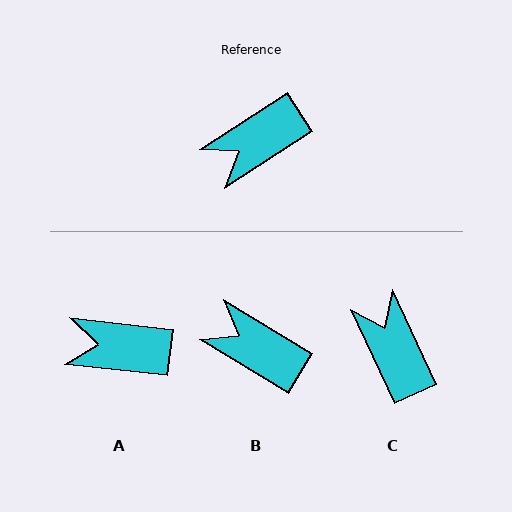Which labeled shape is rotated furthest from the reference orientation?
C, about 98 degrees away.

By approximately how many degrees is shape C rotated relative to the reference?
Approximately 98 degrees clockwise.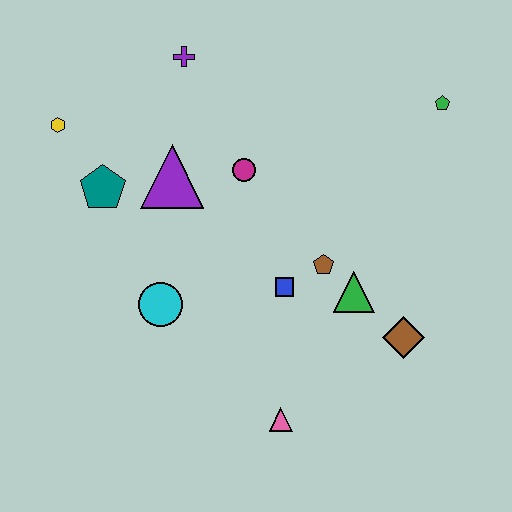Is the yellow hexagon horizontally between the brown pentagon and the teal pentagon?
No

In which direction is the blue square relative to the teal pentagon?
The blue square is to the right of the teal pentagon.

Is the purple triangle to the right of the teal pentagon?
Yes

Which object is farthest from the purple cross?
The pink triangle is farthest from the purple cross.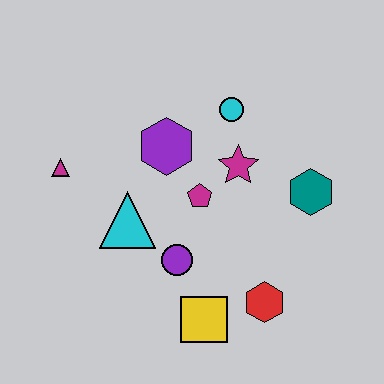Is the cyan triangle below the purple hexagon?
Yes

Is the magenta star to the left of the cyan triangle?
No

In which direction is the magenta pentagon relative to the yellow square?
The magenta pentagon is above the yellow square.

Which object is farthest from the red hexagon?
The magenta triangle is farthest from the red hexagon.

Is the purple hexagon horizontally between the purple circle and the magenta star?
No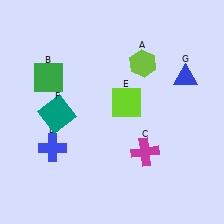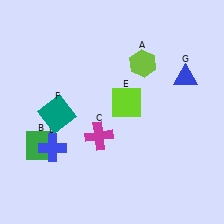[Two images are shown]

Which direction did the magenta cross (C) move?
The magenta cross (C) moved left.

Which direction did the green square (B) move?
The green square (B) moved down.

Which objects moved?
The objects that moved are: the green square (B), the magenta cross (C).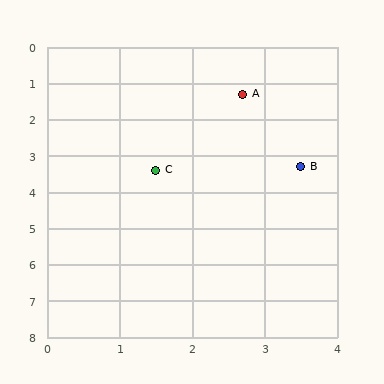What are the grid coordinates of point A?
Point A is at approximately (2.7, 1.3).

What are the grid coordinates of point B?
Point B is at approximately (3.5, 3.3).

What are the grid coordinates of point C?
Point C is at approximately (1.5, 3.4).